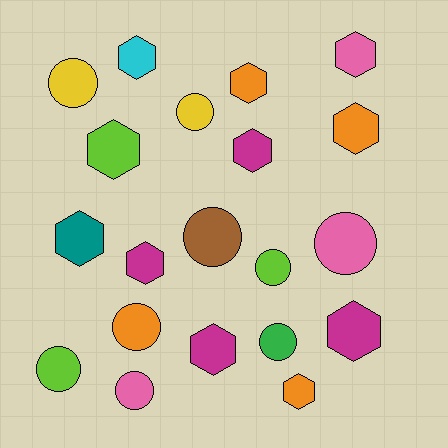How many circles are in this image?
There are 9 circles.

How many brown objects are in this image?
There is 1 brown object.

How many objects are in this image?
There are 20 objects.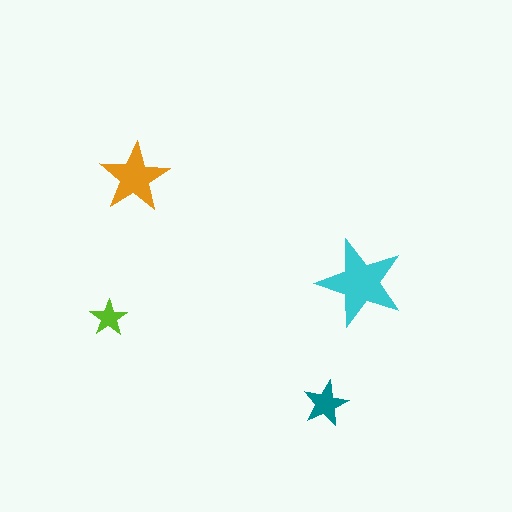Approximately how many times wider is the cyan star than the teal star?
About 2 times wider.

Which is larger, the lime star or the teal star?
The teal one.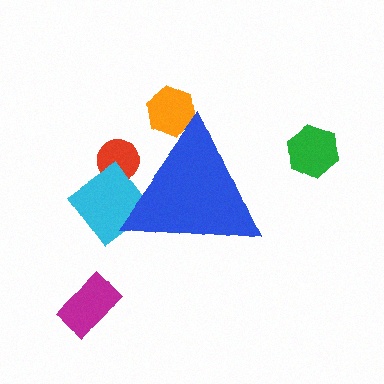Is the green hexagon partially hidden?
No, the green hexagon is fully visible.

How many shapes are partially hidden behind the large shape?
3 shapes are partially hidden.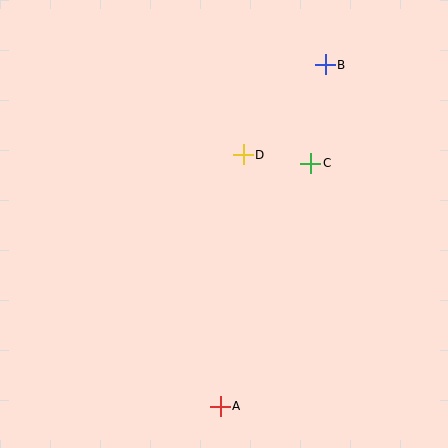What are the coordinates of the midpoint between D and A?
The midpoint between D and A is at (232, 281).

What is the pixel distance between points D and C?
The distance between D and C is 68 pixels.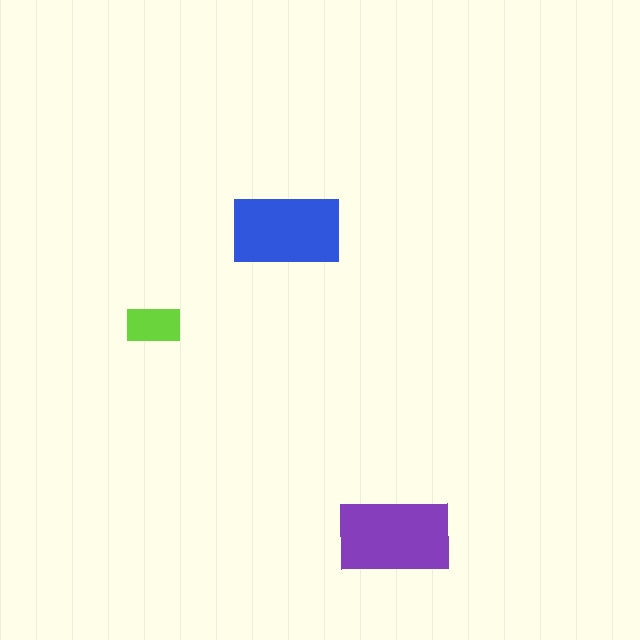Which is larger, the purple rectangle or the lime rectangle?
The purple one.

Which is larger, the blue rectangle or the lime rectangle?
The blue one.